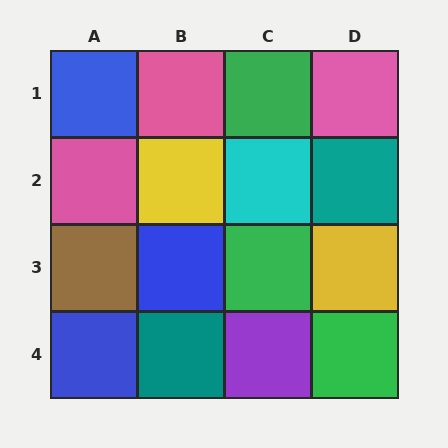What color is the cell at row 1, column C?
Green.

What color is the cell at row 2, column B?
Yellow.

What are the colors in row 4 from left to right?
Blue, teal, purple, green.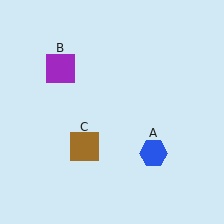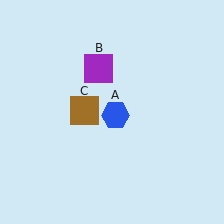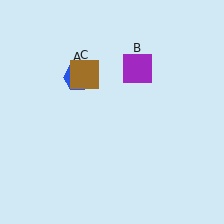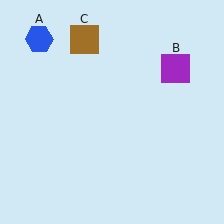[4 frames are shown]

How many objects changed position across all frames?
3 objects changed position: blue hexagon (object A), purple square (object B), brown square (object C).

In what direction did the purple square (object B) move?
The purple square (object B) moved right.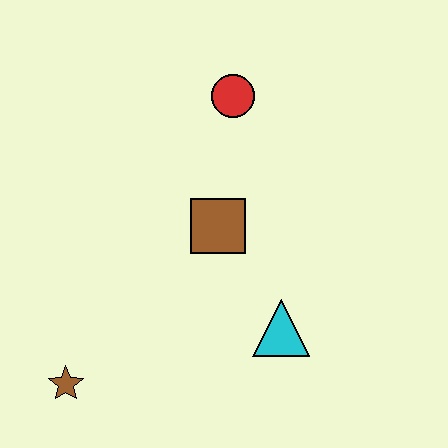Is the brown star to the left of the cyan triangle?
Yes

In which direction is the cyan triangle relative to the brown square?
The cyan triangle is below the brown square.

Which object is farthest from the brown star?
The red circle is farthest from the brown star.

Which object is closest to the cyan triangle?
The brown square is closest to the cyan triangle.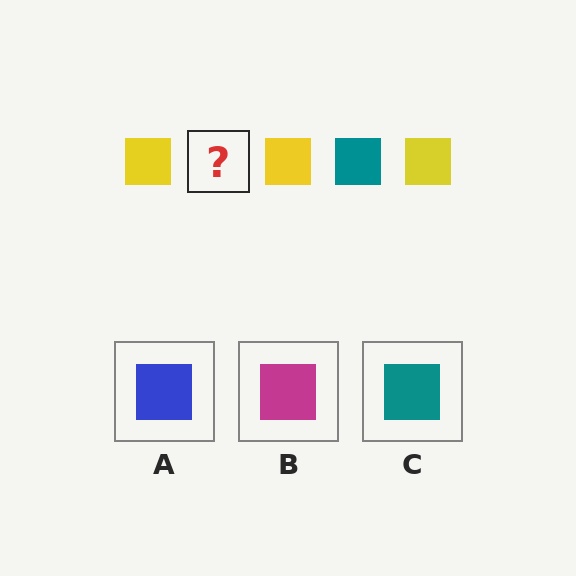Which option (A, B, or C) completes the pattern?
C.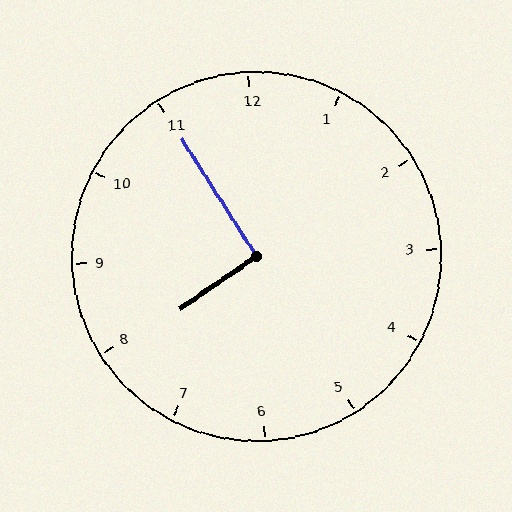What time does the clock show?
7:55.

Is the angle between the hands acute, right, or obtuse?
It is right.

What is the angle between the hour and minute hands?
Approximately 92 degrees.